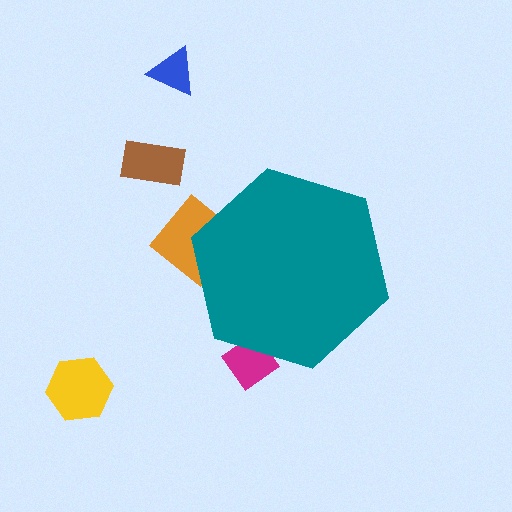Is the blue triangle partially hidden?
No, the blue triangle is fully visible.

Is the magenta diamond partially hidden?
Yes, the magenta diamond is partially hidden behind the teal hexagon.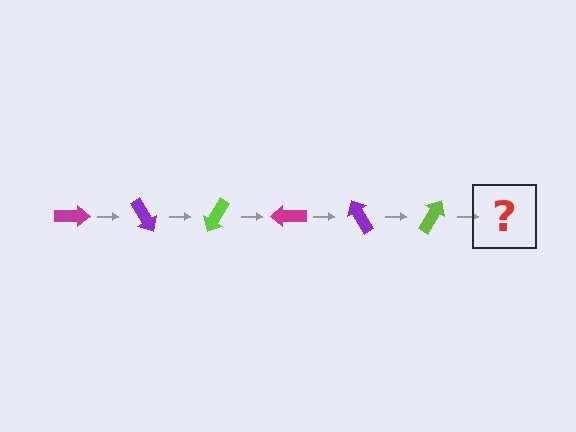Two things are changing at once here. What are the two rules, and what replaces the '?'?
The two rules are that it rotates 60 degrees each step and the color cycles through magenta, purple, and lime. The '?' should be a magenta arrow, rotated 360 degrees from the start.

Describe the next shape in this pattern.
It should be a magenta arrow, rotated 360 degrees from the start.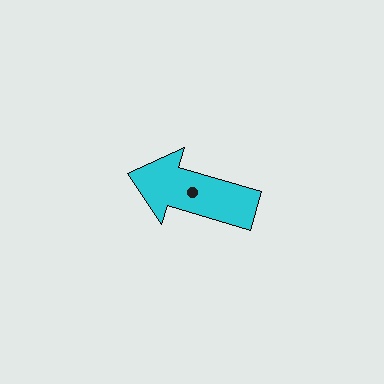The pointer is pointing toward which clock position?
Roughly 10 o'clock.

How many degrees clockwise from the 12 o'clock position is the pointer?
Approximately 287 degrees.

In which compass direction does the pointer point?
West.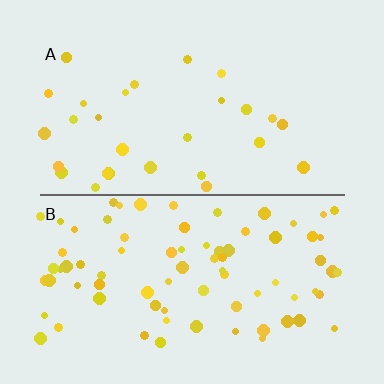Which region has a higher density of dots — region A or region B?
B (the bottom).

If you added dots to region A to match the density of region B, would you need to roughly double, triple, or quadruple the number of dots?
Approximately triple.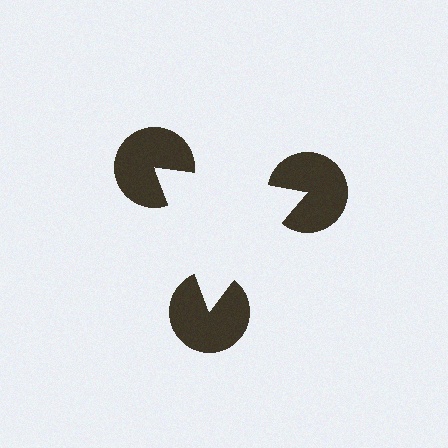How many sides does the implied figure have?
3 sides.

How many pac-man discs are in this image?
There are 3 — one at each vertex of the illusory triangle.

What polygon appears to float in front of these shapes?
An illusory triangle — its edges are inferred from the aligned wedge cuts in the pac-man discs, not physically drawn.